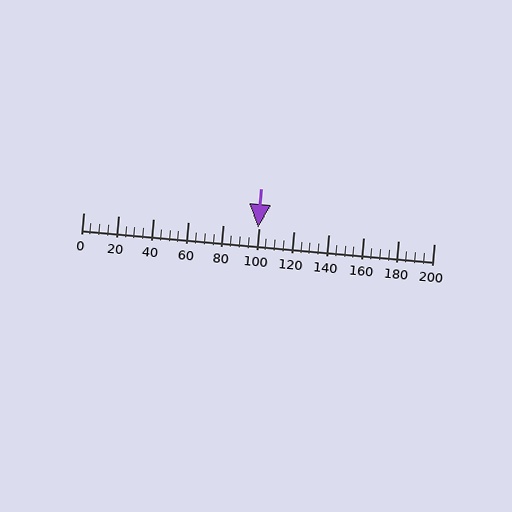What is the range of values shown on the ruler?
The ruler shows values from 0 to 200.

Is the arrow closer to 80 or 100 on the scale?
The arrow is closer to 100.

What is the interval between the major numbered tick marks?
The major tick marks are spaced 20 units apart.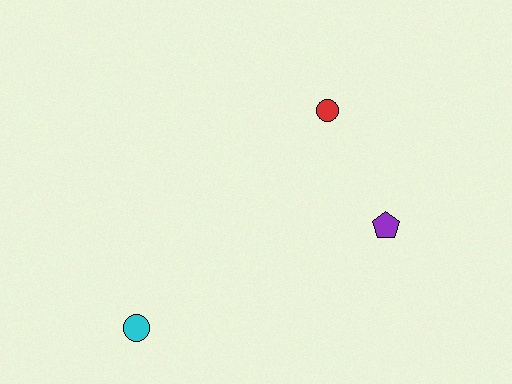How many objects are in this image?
There are 3 objects.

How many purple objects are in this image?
There is 1 purple object.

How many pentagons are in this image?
There is 1 pentagon.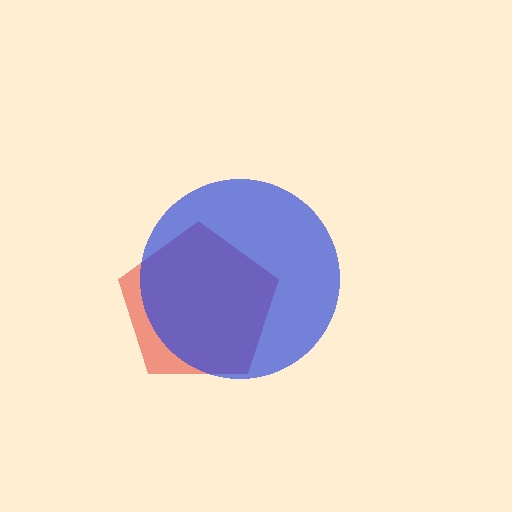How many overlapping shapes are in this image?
There are 2 overlapping shapes in the image.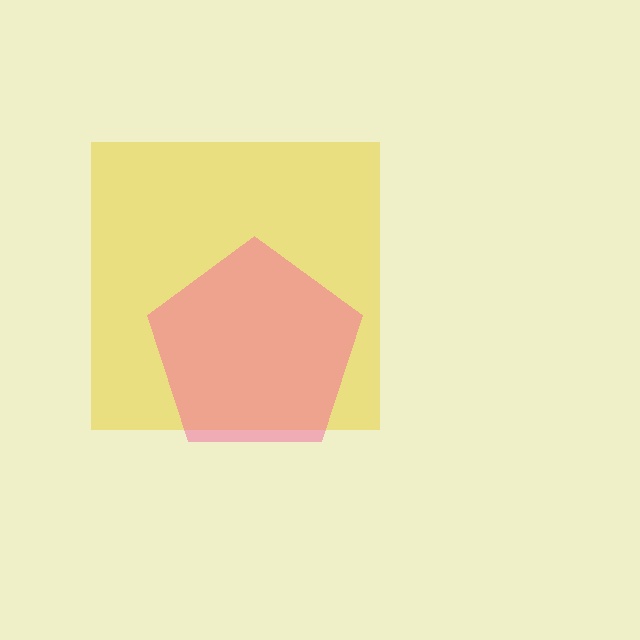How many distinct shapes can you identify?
There are 2 distinct shapes: a yellow square, a pink pentagon.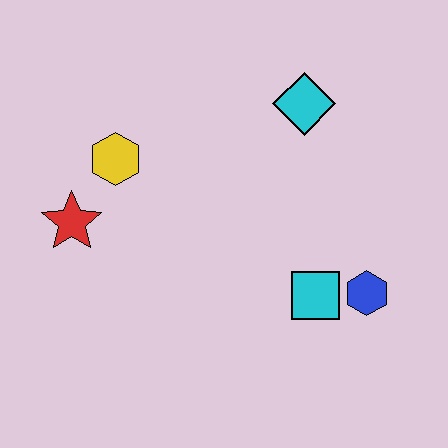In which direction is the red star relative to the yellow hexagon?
The red star is below the yellow hexagon.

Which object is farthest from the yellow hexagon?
The blue hexagon is farthest from the yellow hexagon.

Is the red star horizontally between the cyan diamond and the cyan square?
No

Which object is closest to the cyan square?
The blue hexagon is closest to the cyan square.